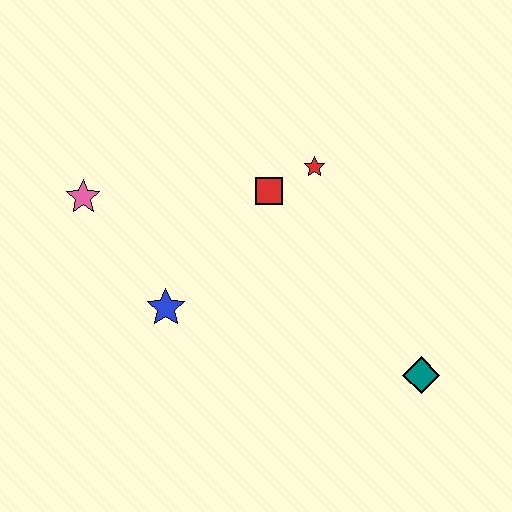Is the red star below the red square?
No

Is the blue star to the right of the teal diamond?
No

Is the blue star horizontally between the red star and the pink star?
Yes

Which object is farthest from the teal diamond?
The pink star is farthest from the teal diamond.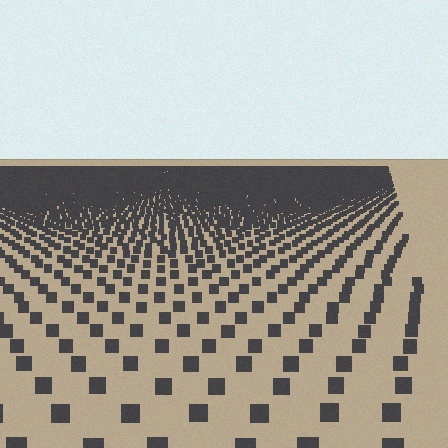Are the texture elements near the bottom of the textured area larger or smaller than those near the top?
Larger. Near the bottom, elements are closer to the viewer and appear at a bigger on-screen size.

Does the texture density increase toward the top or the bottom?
Density increases toward the top.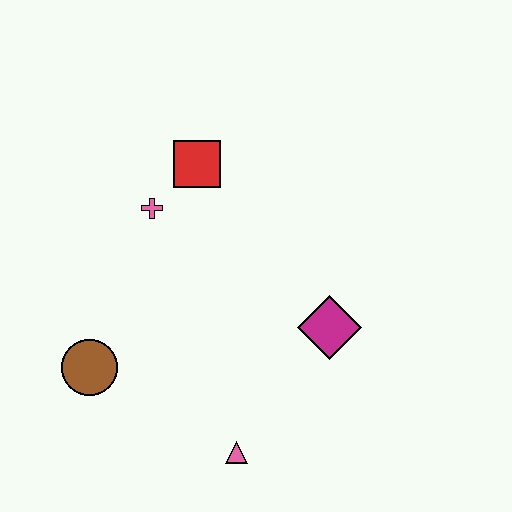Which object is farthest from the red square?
The pink triangle is farthest from the red square.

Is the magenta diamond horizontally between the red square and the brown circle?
No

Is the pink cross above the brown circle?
Yes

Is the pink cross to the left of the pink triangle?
Yes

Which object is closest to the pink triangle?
The magenta diamond is closest to the pink triangle.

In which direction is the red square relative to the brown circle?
The red square is above the brown circle.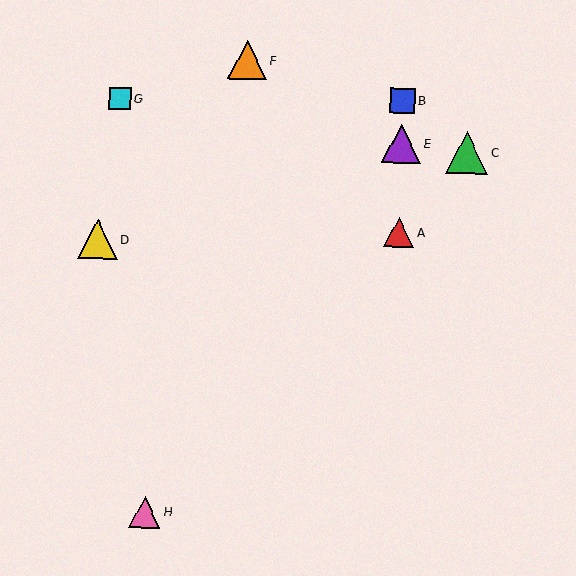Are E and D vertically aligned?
No, E is at x≈401 and D is at x≈97.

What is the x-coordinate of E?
Object E is at x≈401.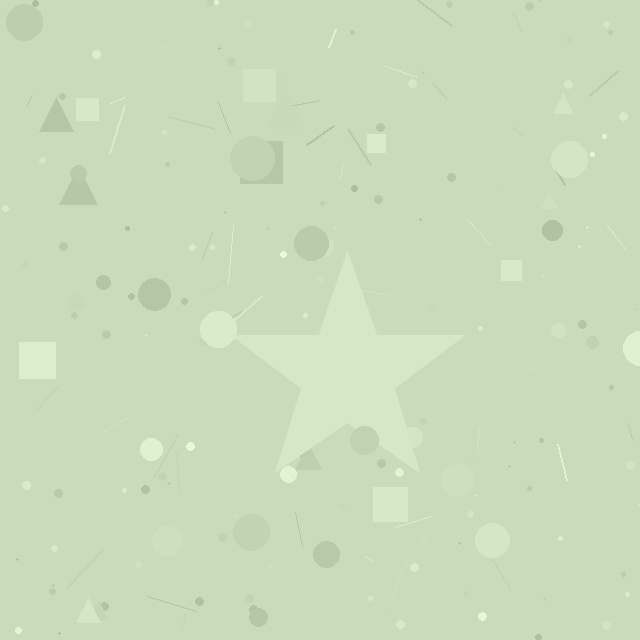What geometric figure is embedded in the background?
A star is embedded in the background.